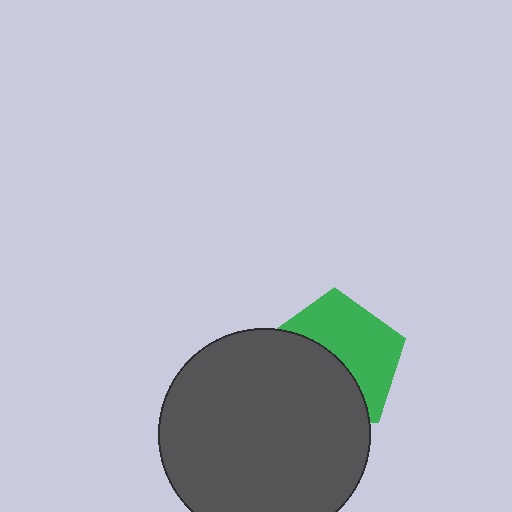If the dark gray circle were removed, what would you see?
You would see the complete green pentagon.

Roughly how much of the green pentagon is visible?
About half of it is visible (roughly 51%).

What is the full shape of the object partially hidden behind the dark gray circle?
The partially hidden object is a green pentagon.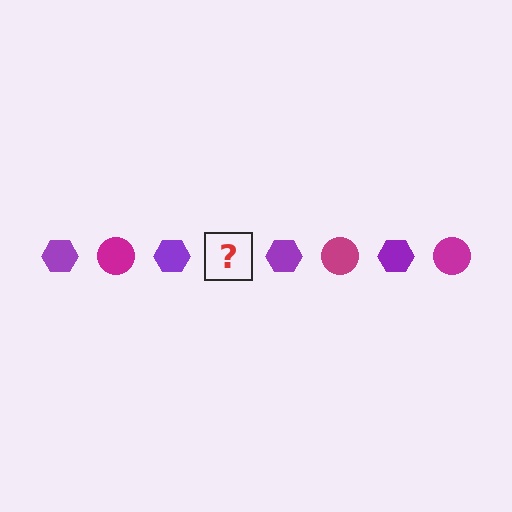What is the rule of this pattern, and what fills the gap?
The rule is that the pattern alternates between purple hexagon and magenta circle. The gap should be filled with a magenta circle.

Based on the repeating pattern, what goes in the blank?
The blank should be a magenta circle.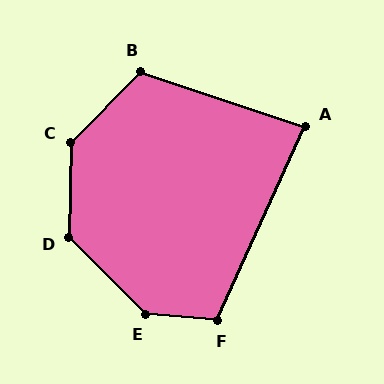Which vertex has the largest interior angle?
E, at approximately 139 degrees.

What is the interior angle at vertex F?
Approximately 110 degrees (obtuse).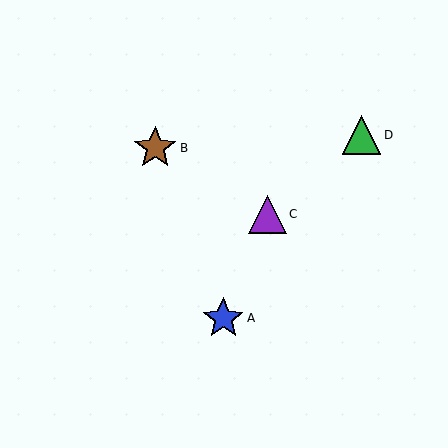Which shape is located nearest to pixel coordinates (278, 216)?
The purple triangle (labeled C) at (267, 214) is nearest to that location.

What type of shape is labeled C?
Shape C is a purple triangle.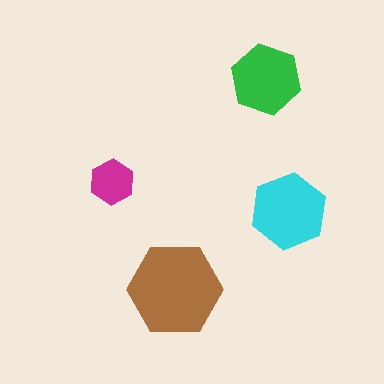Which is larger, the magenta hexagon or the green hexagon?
The green one.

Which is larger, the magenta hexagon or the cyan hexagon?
The cyan one.